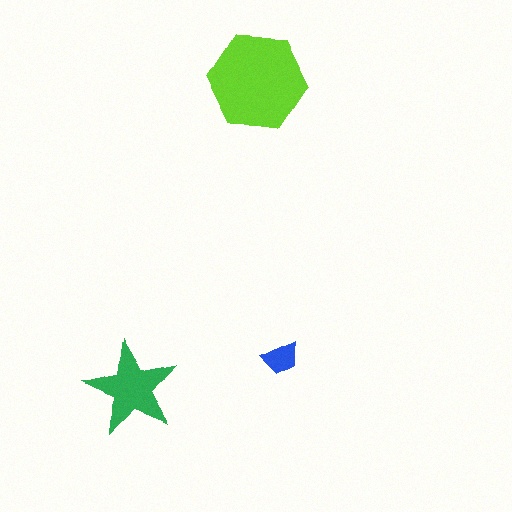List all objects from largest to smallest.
The lime hexagon, the green star, the blue trapezoid.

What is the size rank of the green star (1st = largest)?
2nd.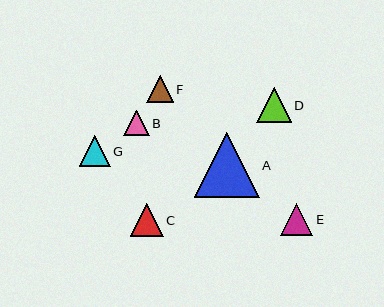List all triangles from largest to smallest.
From largest to smallest: A, D, C, E, G, F, B.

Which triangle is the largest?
Triangle A is the largest with a size of approximately 65 pixels.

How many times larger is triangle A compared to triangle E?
Triangle A is approximately 2.0 times the size of triangle E.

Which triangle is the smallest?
Triangle B is the smallest with a size of approximately 26 pixels.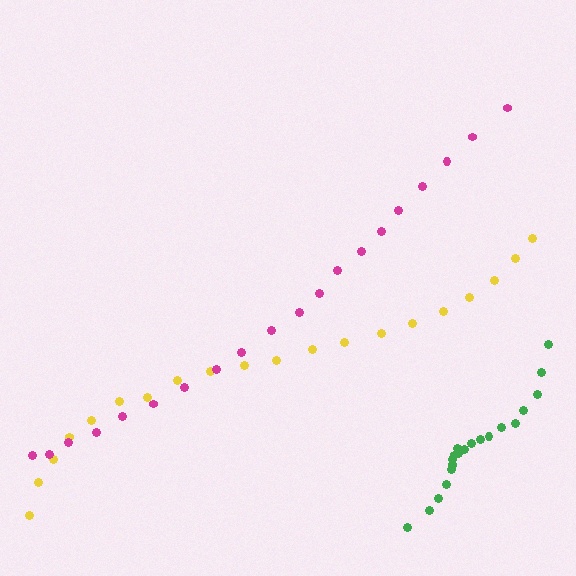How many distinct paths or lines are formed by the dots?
There are 3 distinct paths.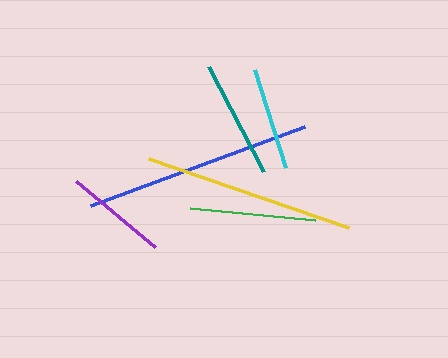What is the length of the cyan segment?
The cyan segment is approximately 102 pixels long.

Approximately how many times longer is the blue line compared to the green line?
The blue line is approximately 1.8 times the length of the green line.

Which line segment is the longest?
The blue line is the longest at approximately 229 pixels.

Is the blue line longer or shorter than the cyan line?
The blue line is longer than the cyan line.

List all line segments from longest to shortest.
From longest to shortest: blue, yellow, green, teal, purple, cyan.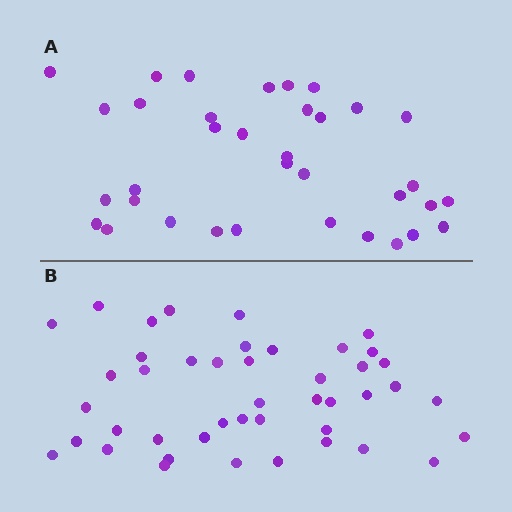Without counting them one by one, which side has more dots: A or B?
Region B (the bottom region) has more dots.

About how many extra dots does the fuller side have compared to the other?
Region B has roughly 8 or so more dots than region A.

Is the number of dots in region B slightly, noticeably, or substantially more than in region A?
Region B has noticeably more, but not dramatically so. The ratio is roughly 1.3 to 1.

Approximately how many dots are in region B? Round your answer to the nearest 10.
About 40 dots. (The exact count is 44, which rounds to 40.)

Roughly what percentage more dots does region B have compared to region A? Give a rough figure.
About 25% more.